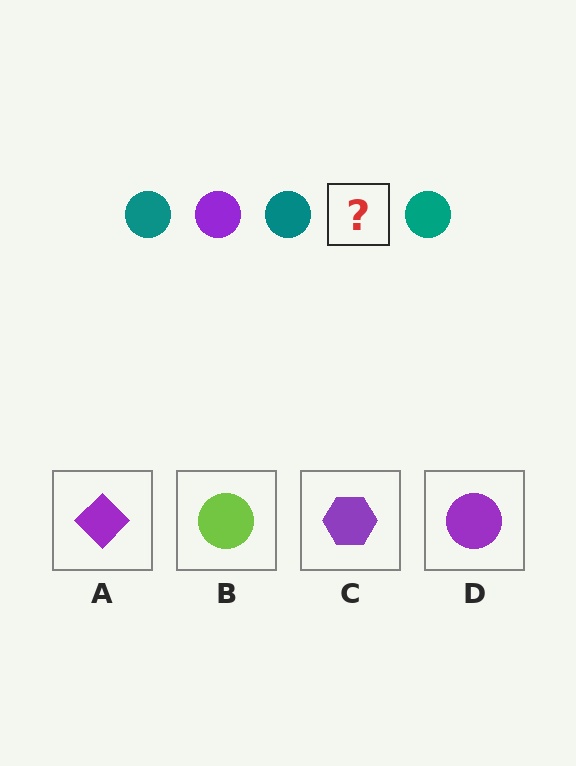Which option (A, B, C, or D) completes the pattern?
D.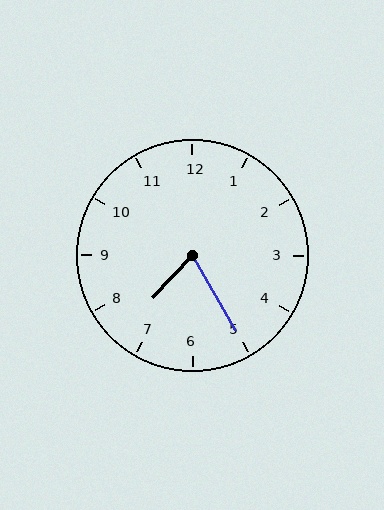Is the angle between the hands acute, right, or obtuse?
It is acute.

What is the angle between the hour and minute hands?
Approximately 72 degrees.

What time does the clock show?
7:25.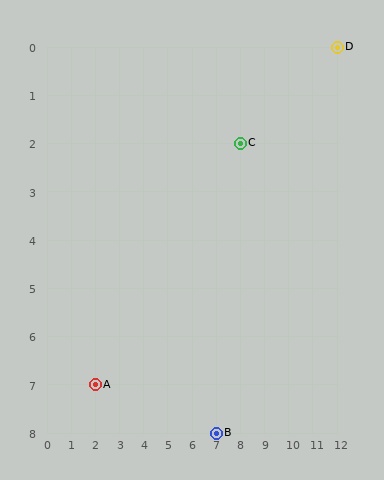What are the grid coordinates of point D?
Point D is at grid coordinates (12, 0).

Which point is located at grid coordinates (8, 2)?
Point C is at (8, 2).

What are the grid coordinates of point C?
Point C is at grid coordinates (8, 2).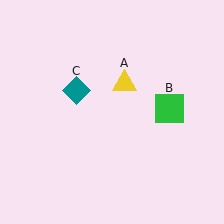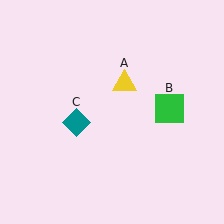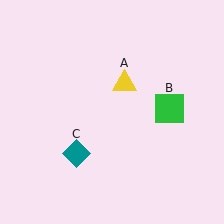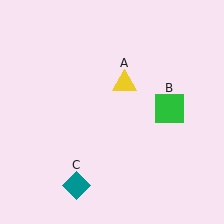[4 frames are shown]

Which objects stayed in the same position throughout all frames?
Yellow triangle (object A) and green square (object B) remained stationary.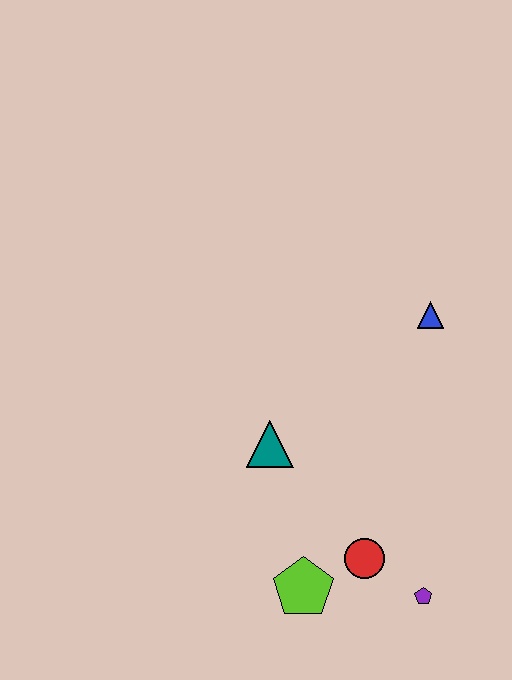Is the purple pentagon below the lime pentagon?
Yes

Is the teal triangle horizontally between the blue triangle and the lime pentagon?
No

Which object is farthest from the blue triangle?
The lime pentagon is farthest from the blue triangle.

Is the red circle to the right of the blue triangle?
No